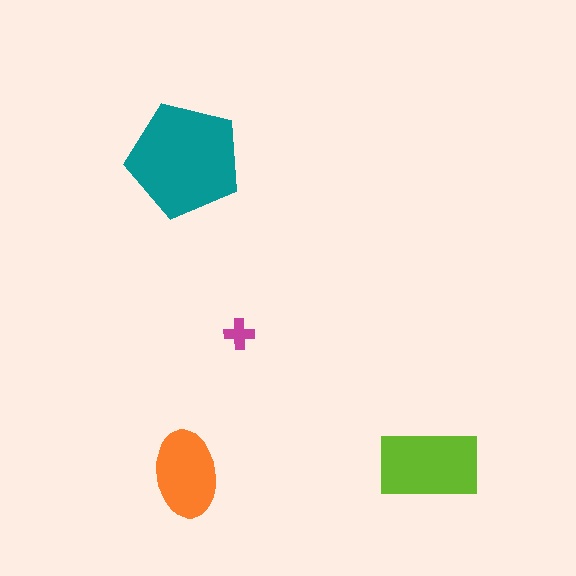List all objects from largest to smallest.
The teal pentagon, the lime rectangle, the orange ellipse, the magenta cross.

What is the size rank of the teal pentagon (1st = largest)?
1st.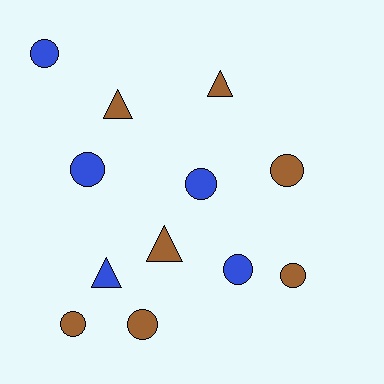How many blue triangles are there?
There is 1 blue triangle.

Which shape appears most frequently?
Circle, with 8 objects.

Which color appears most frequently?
Brown, with 7 objects.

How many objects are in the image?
There are 12 objects.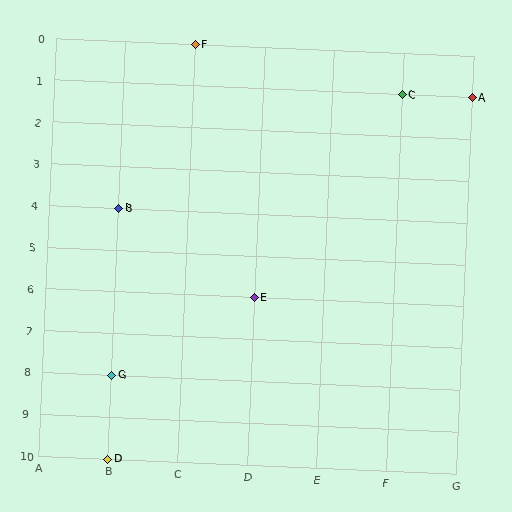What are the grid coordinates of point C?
Point C is at grid coordinates (F, 1).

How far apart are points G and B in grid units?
Points G and B are 4 rows apart.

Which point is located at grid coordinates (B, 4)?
Point B is at (B, 4).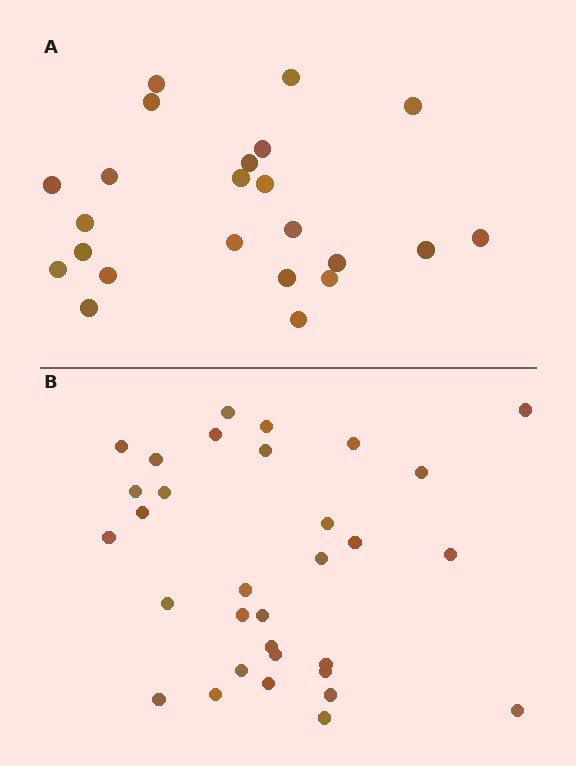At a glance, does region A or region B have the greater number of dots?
Region B (the bottom region) has more dots.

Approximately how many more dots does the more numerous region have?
Region B has roughly 8 or so more dots than region A.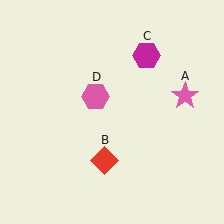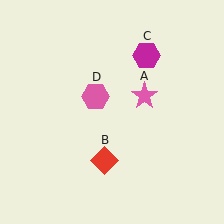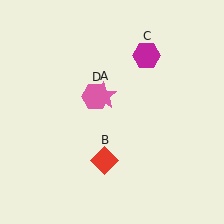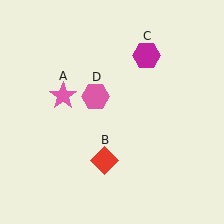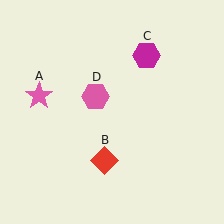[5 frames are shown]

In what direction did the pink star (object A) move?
The pink star (object A) moved left.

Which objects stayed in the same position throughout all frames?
Red diamond (object B) and magenta hexagon (object C) and pink hexagon (object D) remained stationary.